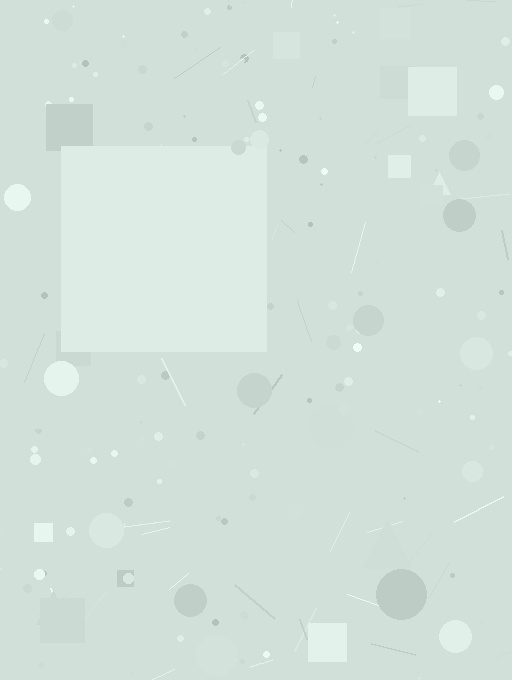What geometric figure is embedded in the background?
A square is embedded in the background.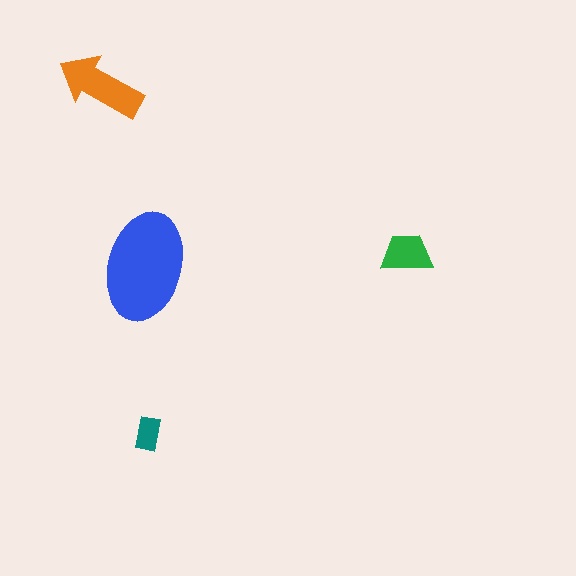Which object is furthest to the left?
The orange arrow is leftmost.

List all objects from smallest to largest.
The teal rectangle, the green trapezoid, the orange arrow, the blue ellipse.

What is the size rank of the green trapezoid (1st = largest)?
3rd.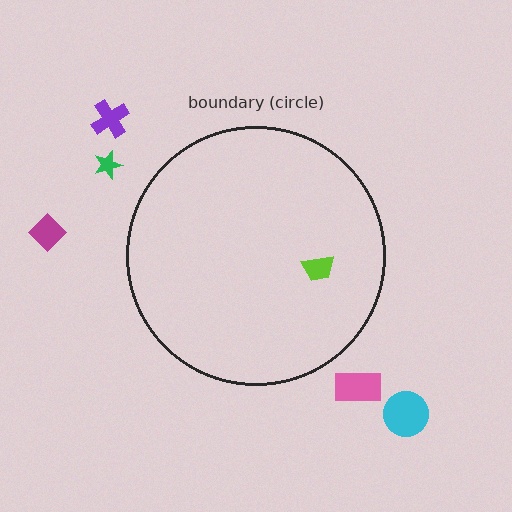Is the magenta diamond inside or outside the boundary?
Outside.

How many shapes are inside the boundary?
1 inside, 5 outside.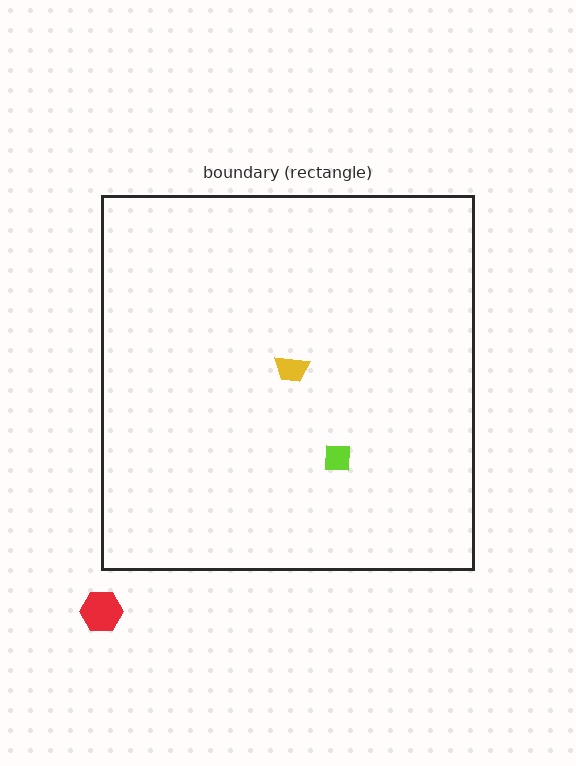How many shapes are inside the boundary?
2 inside, 1 outside.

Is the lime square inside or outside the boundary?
Inside.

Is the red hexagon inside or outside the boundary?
Outside.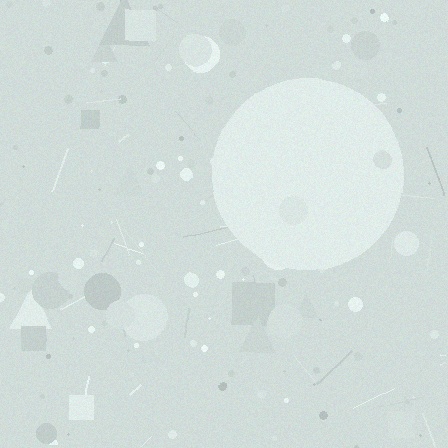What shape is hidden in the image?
A circle is hidden in the image.